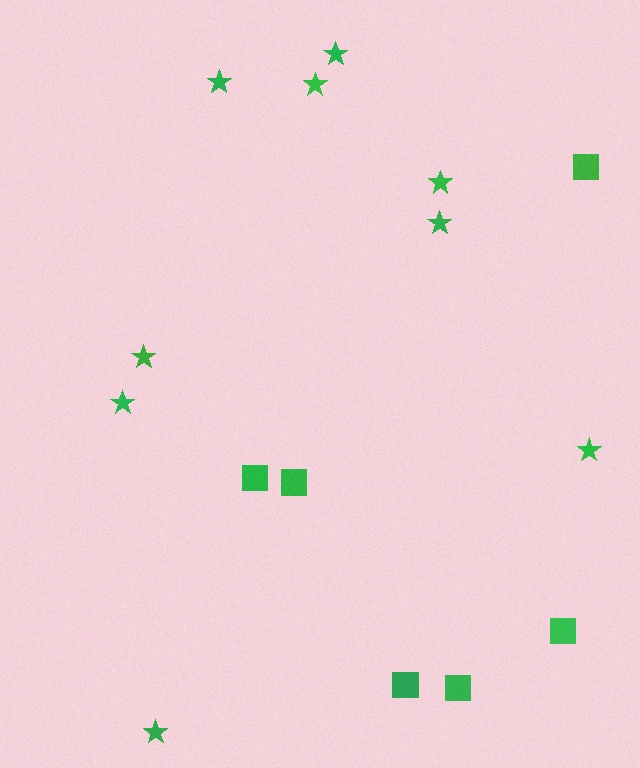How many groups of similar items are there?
There are 2 groups: one group of stars (9) and one group of squares (6).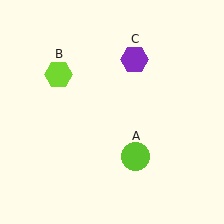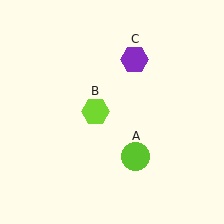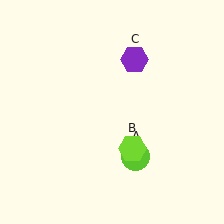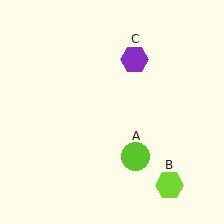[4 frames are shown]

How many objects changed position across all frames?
1 object changed position: lime hexagon (object B).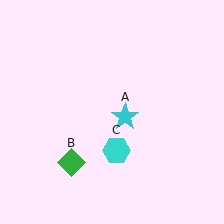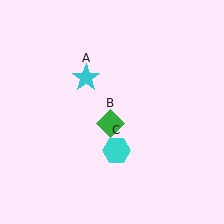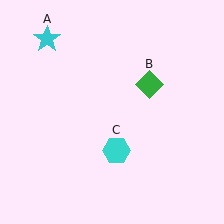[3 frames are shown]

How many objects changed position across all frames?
2 objects changed position: cyan star (object A), green diamond (object B).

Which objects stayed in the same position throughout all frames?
Cyan hexagon (object C) remained stationary.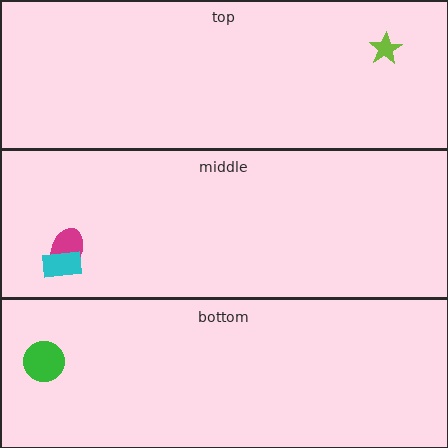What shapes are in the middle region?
The magenta ellipse, the cyan rectangle.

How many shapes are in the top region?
1.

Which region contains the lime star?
The top region.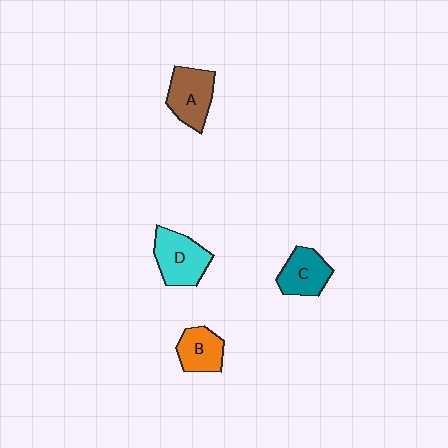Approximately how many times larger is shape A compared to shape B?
Approximately 1.3 times.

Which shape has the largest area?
Shape D (cyan).